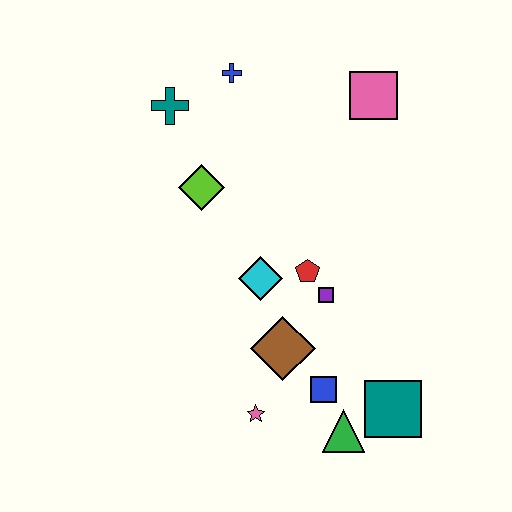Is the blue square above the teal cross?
No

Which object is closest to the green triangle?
The blue square is closest to the green triangle.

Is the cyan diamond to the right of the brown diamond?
No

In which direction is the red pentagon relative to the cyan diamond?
The red pentagon is to the right of the cyan diamond.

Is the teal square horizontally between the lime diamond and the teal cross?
No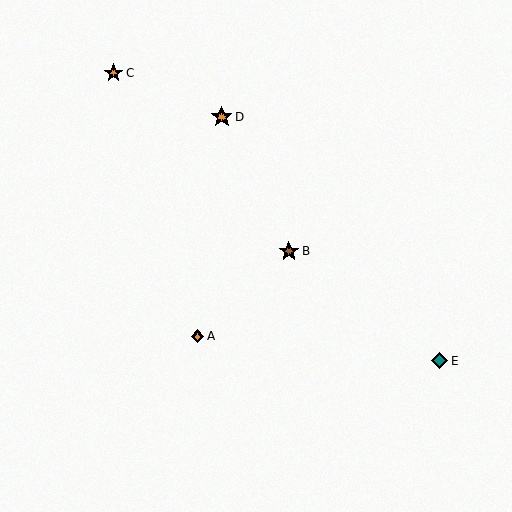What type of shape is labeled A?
Shape A is an orange diamond.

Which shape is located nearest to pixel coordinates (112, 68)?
The orange star (labeled C) at (114, 73) is nearest to that location.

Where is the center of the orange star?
The center of the orange star is at (114, 73).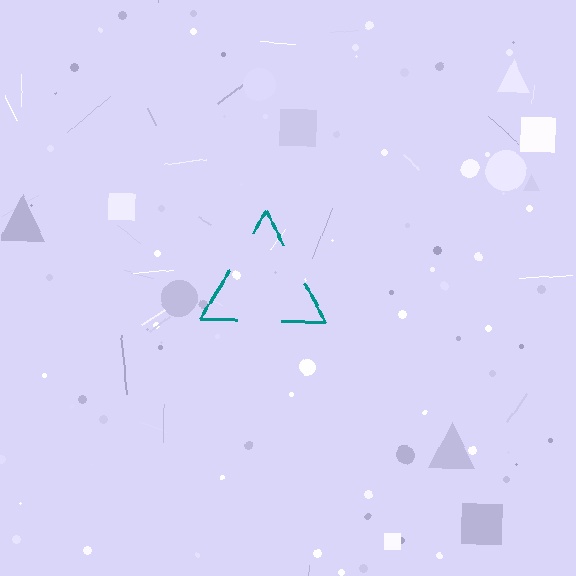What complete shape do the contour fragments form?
The contour fragments form a triangle.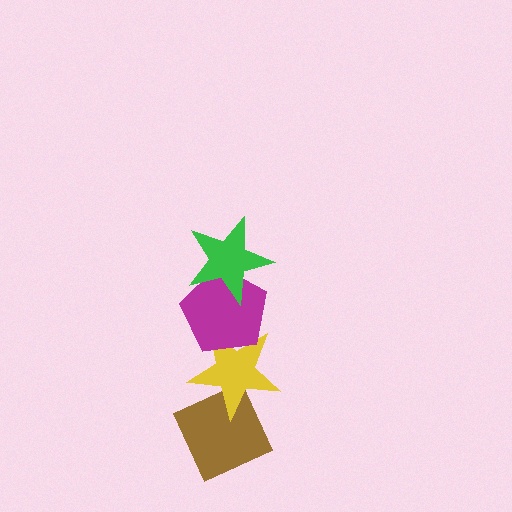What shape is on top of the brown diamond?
The yellow star is on top of the brown diamond.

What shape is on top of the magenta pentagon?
The green star is on top of the magenta pentagon.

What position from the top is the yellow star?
The yellow star is 3rd from the top.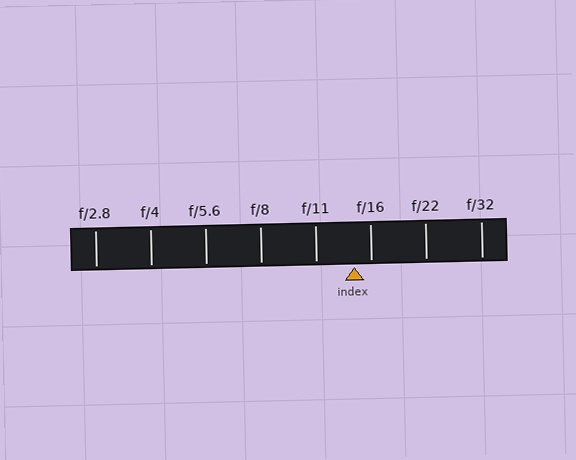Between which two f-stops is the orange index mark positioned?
The index mark is between f/11 and f/16.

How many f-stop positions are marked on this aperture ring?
There are 8 f-stop positions marked.